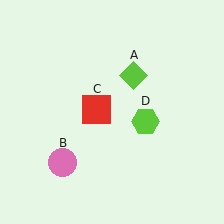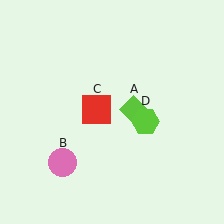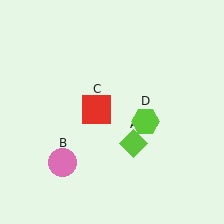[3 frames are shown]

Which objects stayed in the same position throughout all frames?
Pink circle (object B) and red square (object C) and lime hexagon (object D) remained stationary.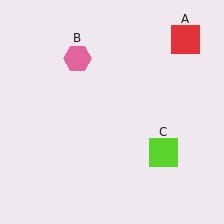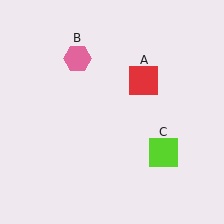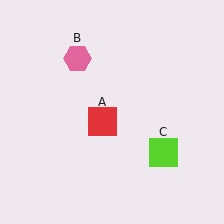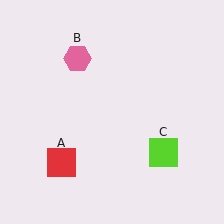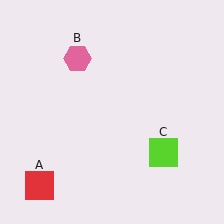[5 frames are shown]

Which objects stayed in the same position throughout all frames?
Pink hexagon (object B) and lime square (object C) remained stationary.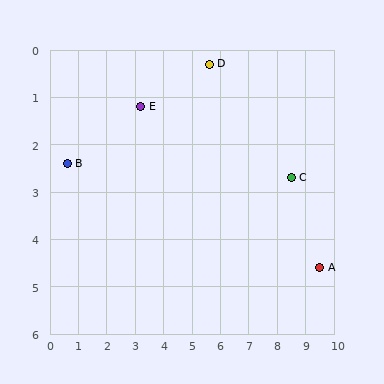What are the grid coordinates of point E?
Point E is at approximately (3.2, 1.2).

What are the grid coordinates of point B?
Point B is at approximately (0.6, 2.4).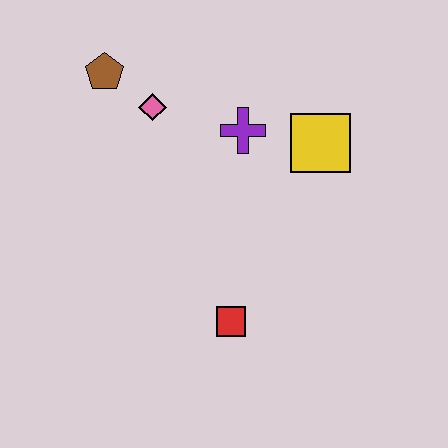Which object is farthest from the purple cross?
The red square is farthest from the purple cross.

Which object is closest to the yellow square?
The purple cross is closest to the yellow square.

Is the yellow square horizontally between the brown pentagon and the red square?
No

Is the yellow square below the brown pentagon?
Yes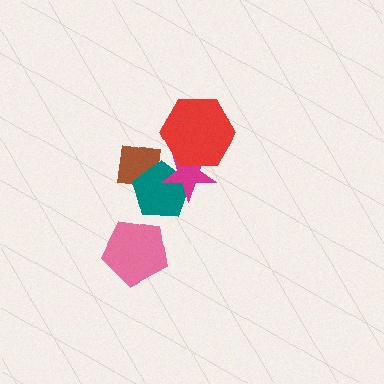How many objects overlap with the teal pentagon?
2 objects overlap with the teal pentagon.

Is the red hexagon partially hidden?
No, no other shape covers it.